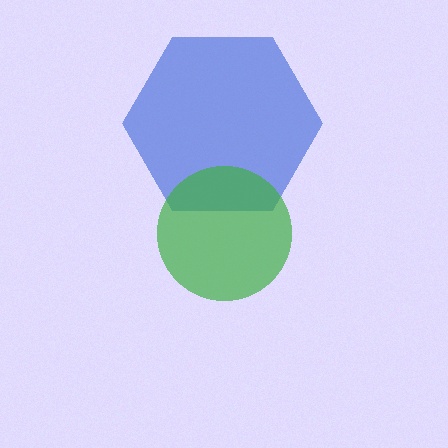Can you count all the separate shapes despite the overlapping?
Yes, there are 2 separate shapes.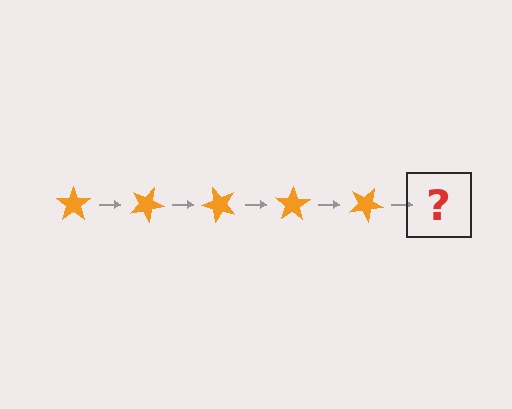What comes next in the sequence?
The next element should be an orange star rotated 125 degrees.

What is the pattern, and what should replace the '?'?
The pattern is that the star rotates 25 degrees each step. The '?' should be an orange star rotated 125 degrees.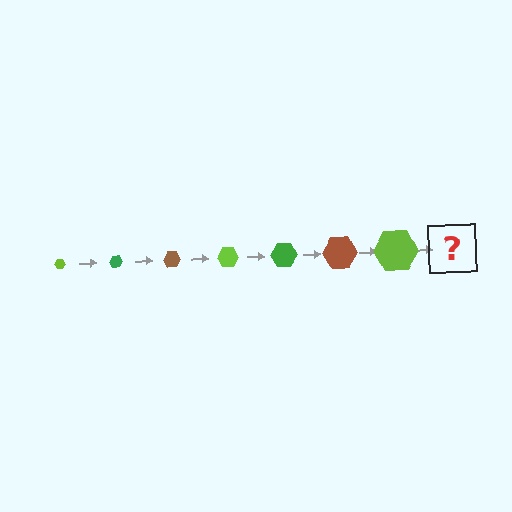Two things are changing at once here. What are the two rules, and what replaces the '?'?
The two rules are that the hexagon grows larger each step and the color cycles through lime, green, and brown. The '?' should be a green hexagon, larger than the previous one.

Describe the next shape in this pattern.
It should be a green hexagon, larger than the previous one.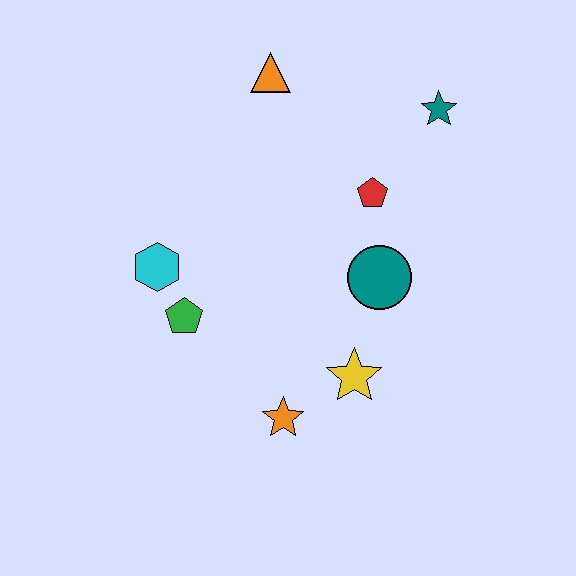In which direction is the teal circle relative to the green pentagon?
The teal circle is to the right of the green pentagon.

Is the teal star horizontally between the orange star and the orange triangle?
No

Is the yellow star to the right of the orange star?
Yes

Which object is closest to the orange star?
The yellow star is closest to the orange star.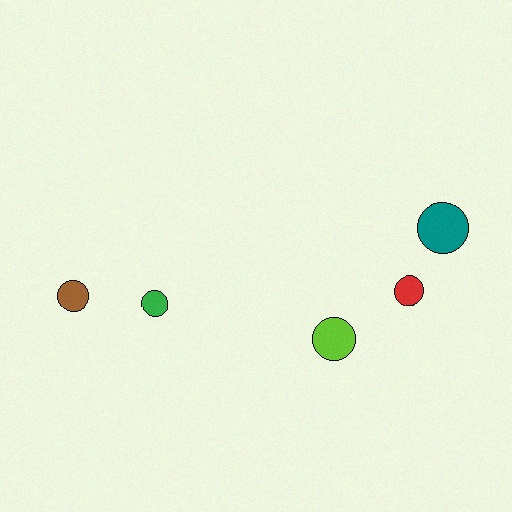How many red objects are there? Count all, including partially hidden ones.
There is 1 red object.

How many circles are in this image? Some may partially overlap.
There are 5 circles.